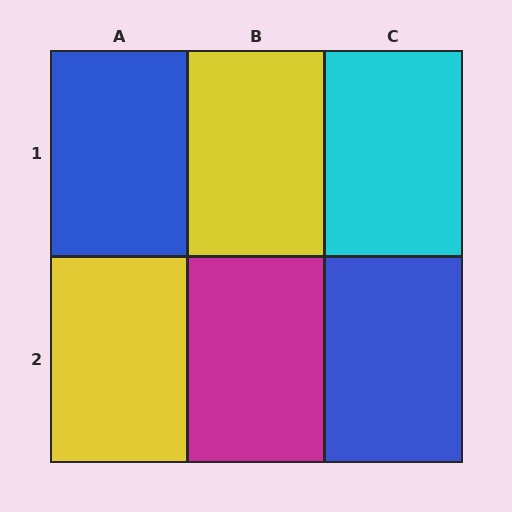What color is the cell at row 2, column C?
Blue.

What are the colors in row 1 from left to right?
Blue, yellow, cyan.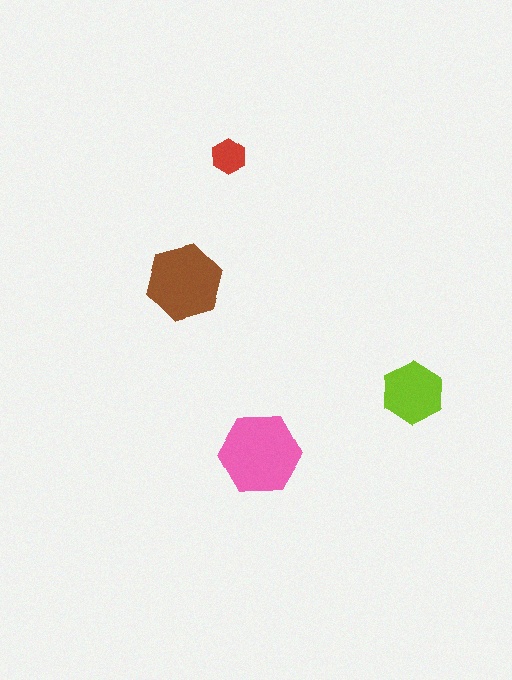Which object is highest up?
The red hexagon is topmost.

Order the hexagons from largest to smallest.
the pink one, the brown one, the lime one, the red one.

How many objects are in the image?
There are 4 objects in the image.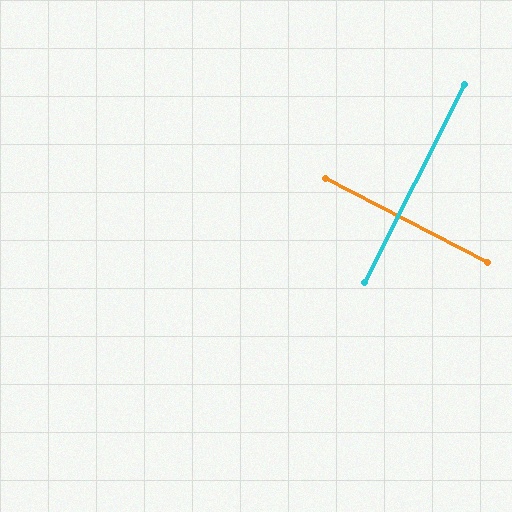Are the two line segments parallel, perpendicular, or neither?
Perpendicular — they meet at approximately 89°.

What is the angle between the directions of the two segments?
Approximately 89 degrees.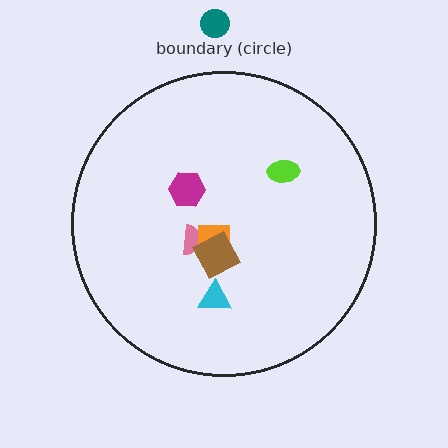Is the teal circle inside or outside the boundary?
Outside.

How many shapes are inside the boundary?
6 inside, 1 outside.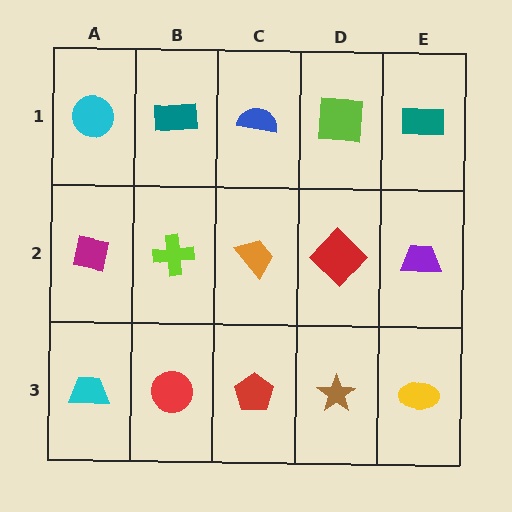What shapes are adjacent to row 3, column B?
A lime cross (row 2, column B), a cyan trapezoid (row 3, column A), a red pentagon (row 3, column C).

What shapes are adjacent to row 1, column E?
A purple trapezoid (row 2, column E), a lime square (row 1, column D).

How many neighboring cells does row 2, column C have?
4.